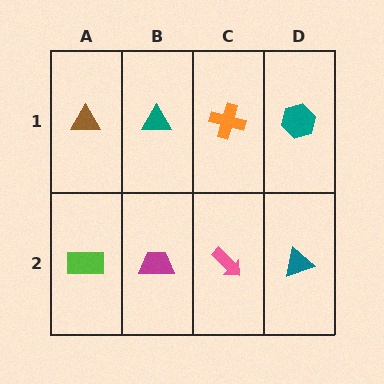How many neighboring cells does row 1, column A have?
2.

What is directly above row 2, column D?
A teal hexagon.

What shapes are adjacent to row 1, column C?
A pink arrow (row 2, column C), a teal triangle (row 1, column B), a teal hexagon (row 1, column D).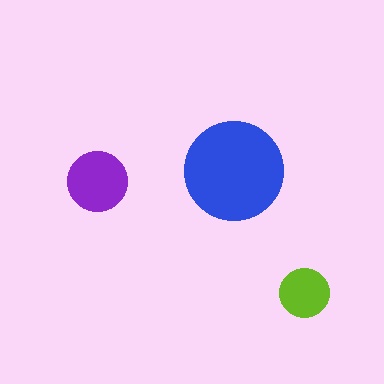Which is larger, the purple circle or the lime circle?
The purple one.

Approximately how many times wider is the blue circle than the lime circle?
About 2 times wider.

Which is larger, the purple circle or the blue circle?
The blue one.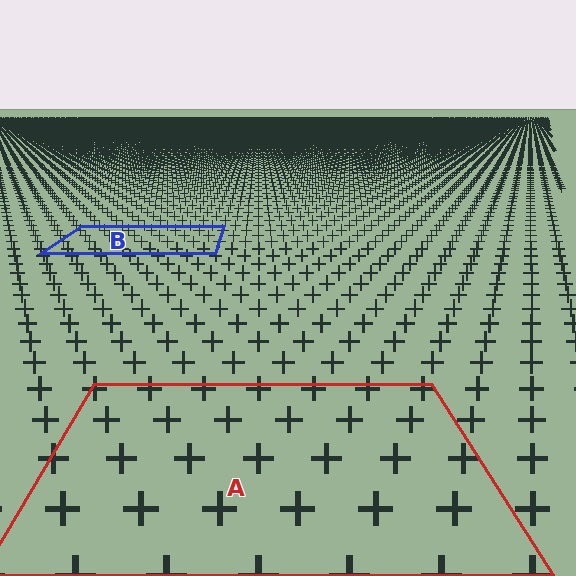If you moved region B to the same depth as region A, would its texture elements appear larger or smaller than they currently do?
They would appear larger. At a closer depth, the same texture elements are projected at a bigger on-screen size.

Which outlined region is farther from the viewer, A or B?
Region B is farther from the viewer — the texture elements inside it appear smaller and more densely packed.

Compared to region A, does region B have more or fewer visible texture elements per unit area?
Region B has more texture elements per unit area — they are packed more densely because it is farther away.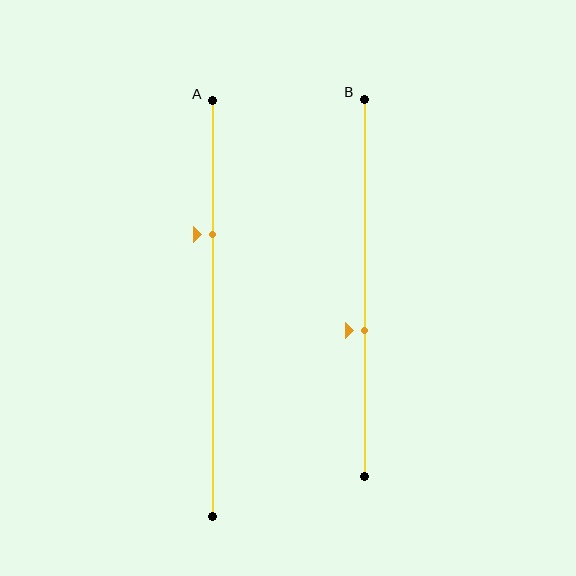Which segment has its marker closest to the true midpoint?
Segment B has its marker closest to the true midpoint.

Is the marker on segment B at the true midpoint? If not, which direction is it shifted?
No, the marker on segment B is shifted downward by about 11% of the segment length.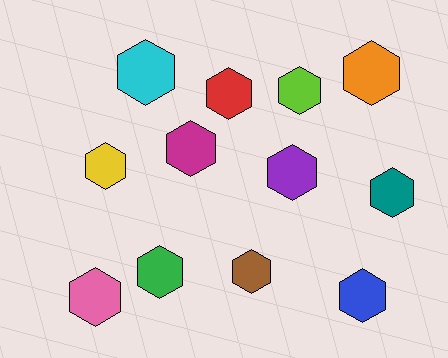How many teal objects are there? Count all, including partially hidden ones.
There is 1 teal object.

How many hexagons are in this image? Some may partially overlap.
There are 12 hexagons.